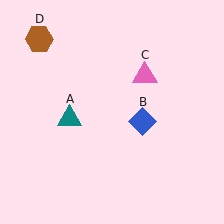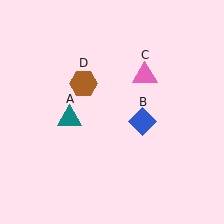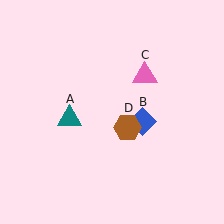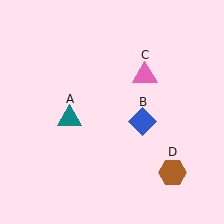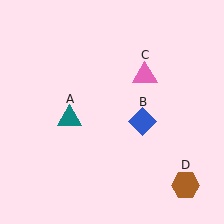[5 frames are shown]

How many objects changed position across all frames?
1 object changed position: brown hexagon (object D).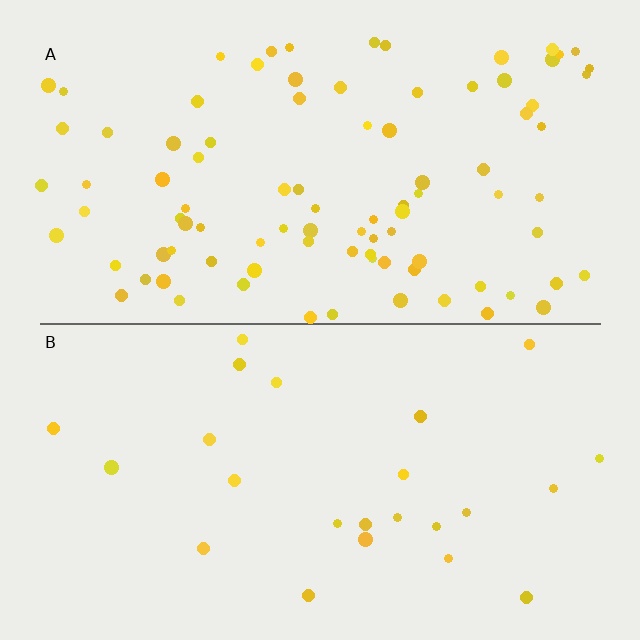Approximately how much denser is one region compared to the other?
Approximately 3.8× — region A over region B.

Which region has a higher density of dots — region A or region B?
A (the top).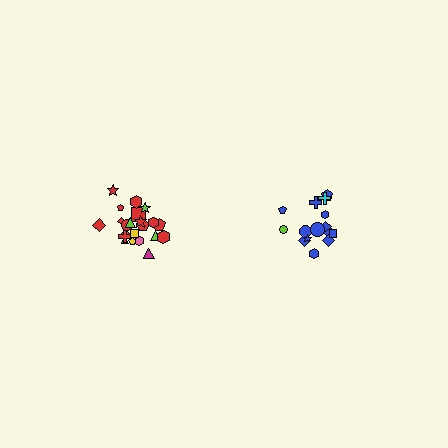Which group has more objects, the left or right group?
The left group.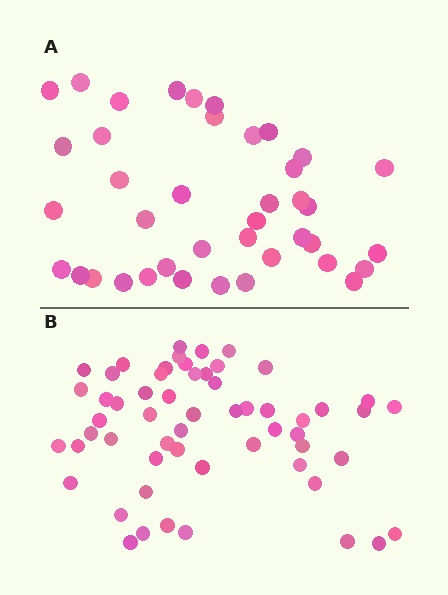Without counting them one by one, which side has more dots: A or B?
Region B (the bottom region) has more dots.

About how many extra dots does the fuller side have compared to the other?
Region B has approximately 15 more dots than region A.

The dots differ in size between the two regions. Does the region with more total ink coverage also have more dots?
No. Region A has more total ink coverage because its dots are larger, but region B actually contains more individual dots. Total area can be misleading — the number of items is what matters here.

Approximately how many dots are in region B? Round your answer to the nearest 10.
About 60 dots. (The exact count is 57, which rounds to 60.)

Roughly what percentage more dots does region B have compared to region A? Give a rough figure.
About 40% more.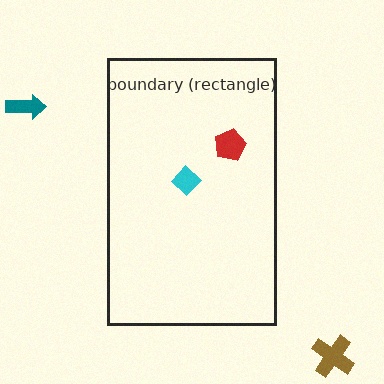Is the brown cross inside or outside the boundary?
Outside.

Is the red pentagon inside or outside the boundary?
Inside.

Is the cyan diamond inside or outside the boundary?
Inside.